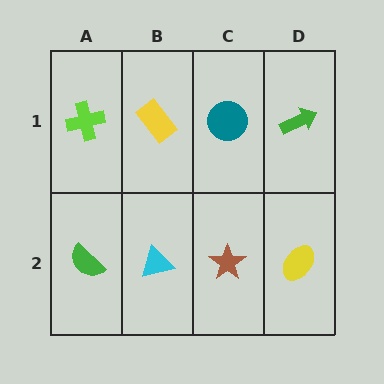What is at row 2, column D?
A yellow ellipse.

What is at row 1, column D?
A green arrow.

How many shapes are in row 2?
4 shapes.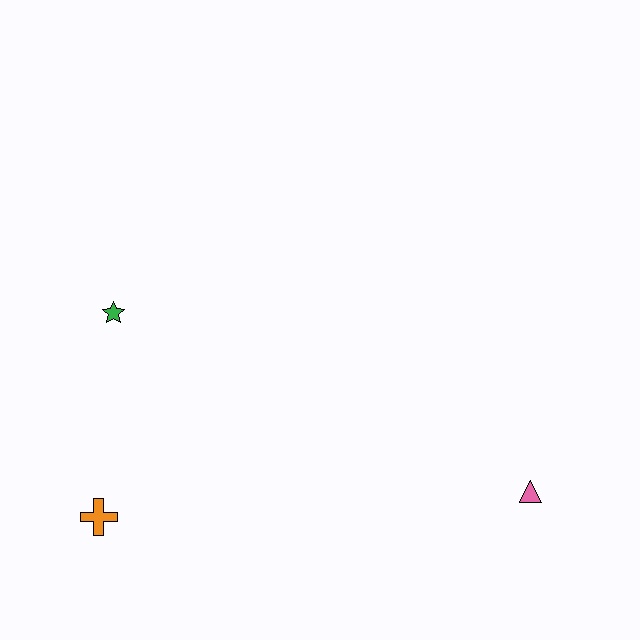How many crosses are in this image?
There is 1 cross.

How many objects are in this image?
There are 3 objects.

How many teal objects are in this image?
There are no teal objects.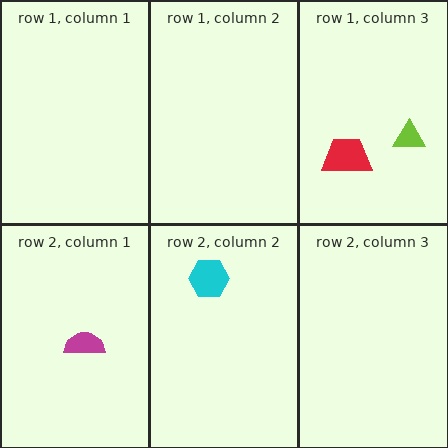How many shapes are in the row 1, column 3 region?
2.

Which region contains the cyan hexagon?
The row 2, column 2 region.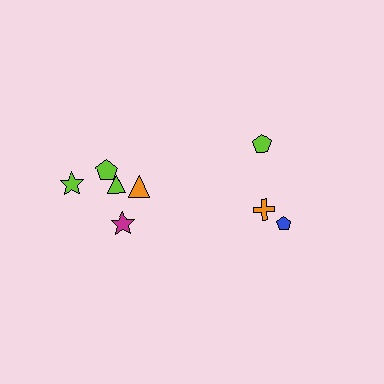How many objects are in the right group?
There are 3 objects.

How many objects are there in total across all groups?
There are 8 objects.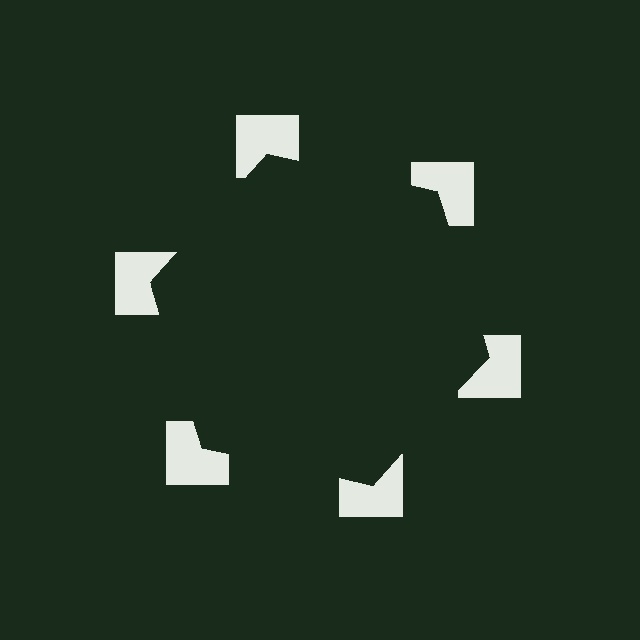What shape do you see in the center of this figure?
An illusory hexagon — its edges are inferred from the aligned wedge cuts in the notched squares, not physically drawn.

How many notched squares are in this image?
There are 6 — one at each vertex of the illusory hexagon.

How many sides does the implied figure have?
6 sides.